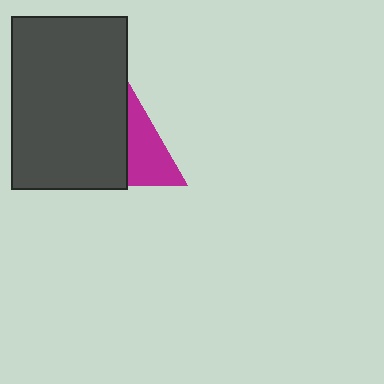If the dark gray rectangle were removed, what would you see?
You would see the complete magenta triangle.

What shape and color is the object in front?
The object in front is a dark gray rectangle.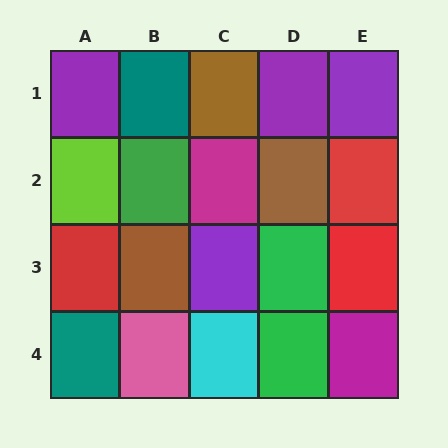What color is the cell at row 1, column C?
Brown.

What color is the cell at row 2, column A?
Lime.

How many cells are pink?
1 cell is pink.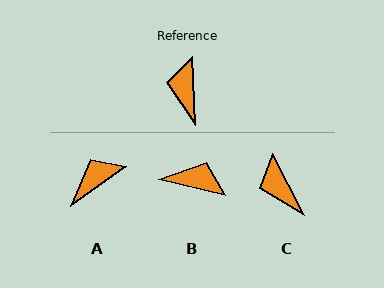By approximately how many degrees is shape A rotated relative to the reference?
Approximately 56 degrees clockwise.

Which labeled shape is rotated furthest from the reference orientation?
B, about 105 degrees away.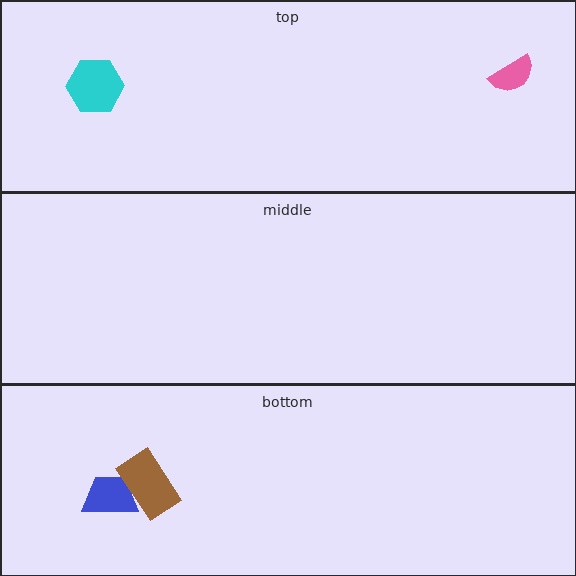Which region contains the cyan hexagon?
The top region.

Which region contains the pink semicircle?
The top region.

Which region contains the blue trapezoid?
The bottom region.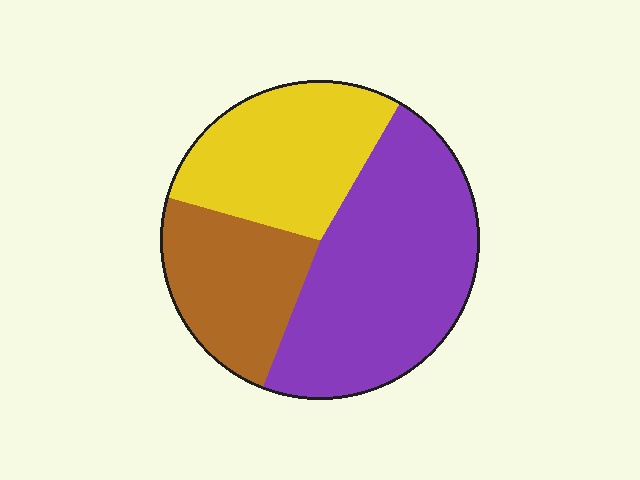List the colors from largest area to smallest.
From largest to smallest: purple, yellow, brown.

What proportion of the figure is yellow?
Yellow takes up between a quarter and a half of the figure.